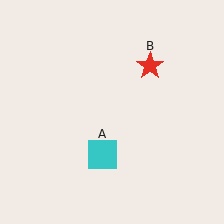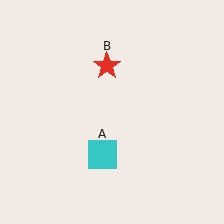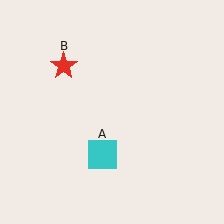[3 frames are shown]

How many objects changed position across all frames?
1 object changed position: red star (object B).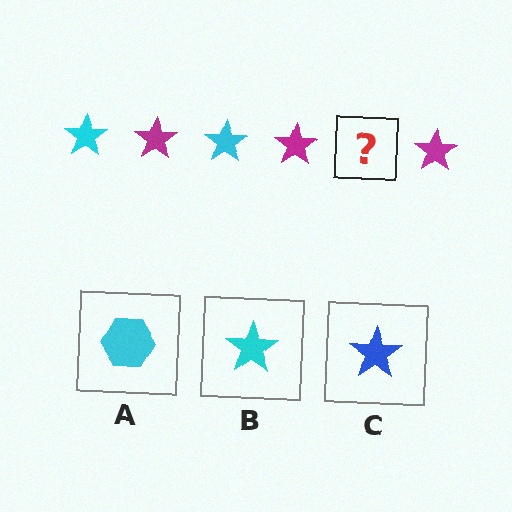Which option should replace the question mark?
Option B.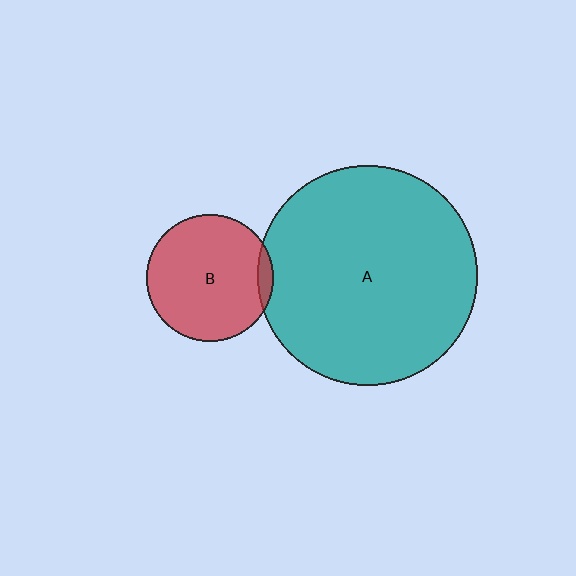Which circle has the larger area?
Circle A (teal).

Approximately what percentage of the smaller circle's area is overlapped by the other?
Approximately 5%.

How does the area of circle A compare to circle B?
Approximately 3.0 times.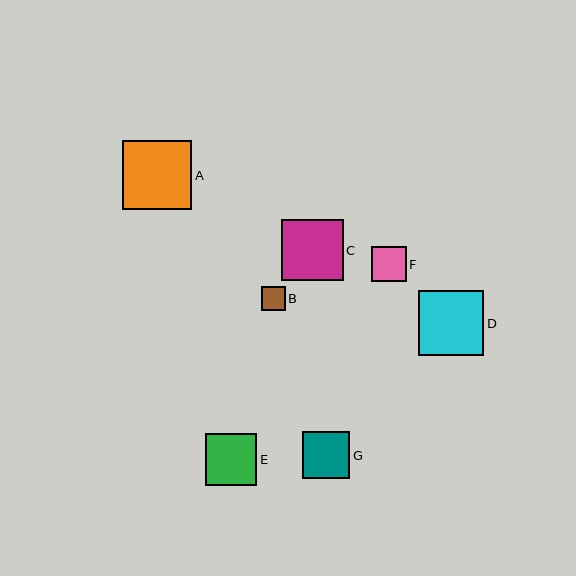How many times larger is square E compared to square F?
Square E is approximately 1.5 times the size of square F.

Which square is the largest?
Square A is the largest with a size of approximately 70 pixels.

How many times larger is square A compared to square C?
Square A is approximately 1.1 times the size of square C.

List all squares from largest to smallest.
From largest to smallest: A, D, C, E, G, F, B.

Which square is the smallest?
Square B is the smallest with a size of approximately 23 pixels.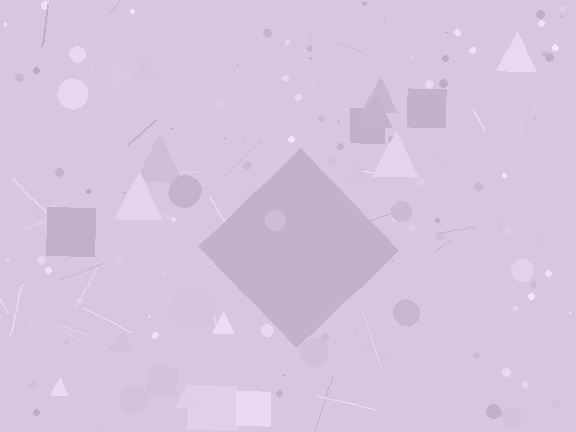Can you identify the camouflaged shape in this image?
The camouflaged shape is a diamond.